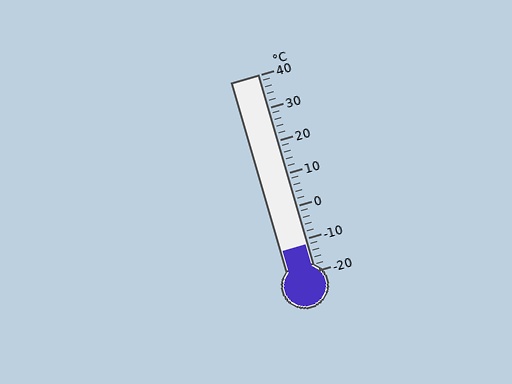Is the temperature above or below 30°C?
The temperature is below 30°C.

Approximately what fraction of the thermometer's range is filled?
The thermometer is filled to approximately 15% of its range.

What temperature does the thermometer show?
The thermometer shows approximately -12°C.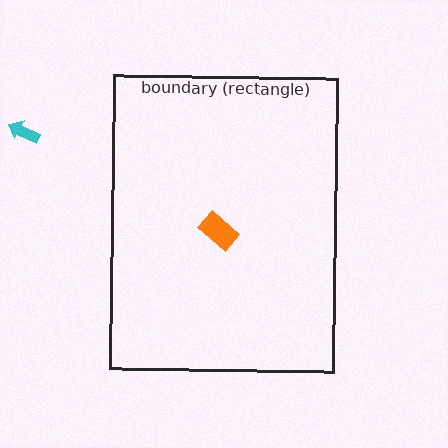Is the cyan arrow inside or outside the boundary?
Outside.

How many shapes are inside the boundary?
1 inside, 1 outside.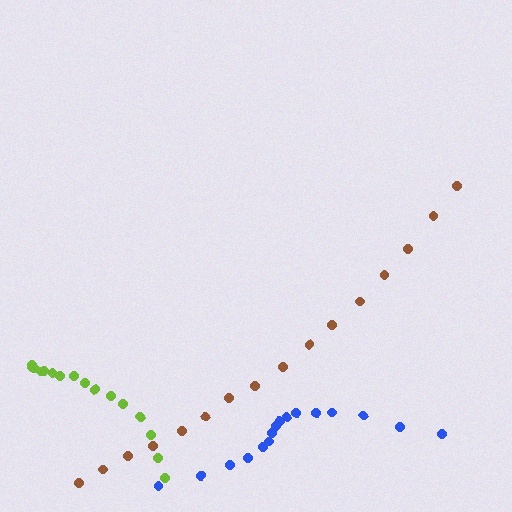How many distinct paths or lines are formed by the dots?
There are 3 distinct paths.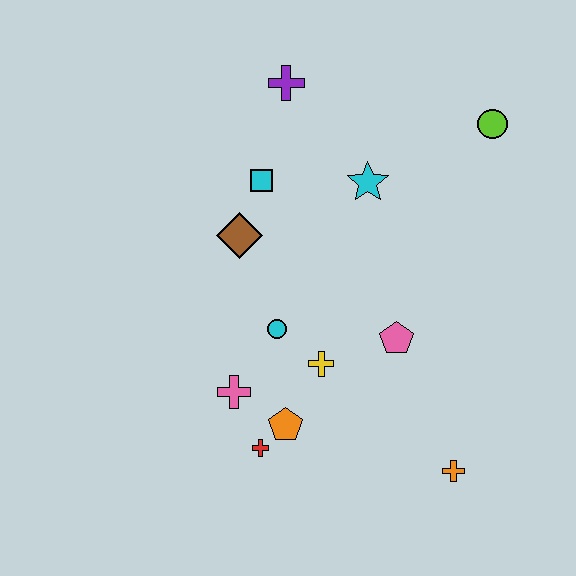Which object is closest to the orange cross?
The pink pentagon is closest to the orange cross.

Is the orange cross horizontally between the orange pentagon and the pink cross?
No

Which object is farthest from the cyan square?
The orange cross is farthest from the cyan square.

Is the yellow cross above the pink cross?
Yes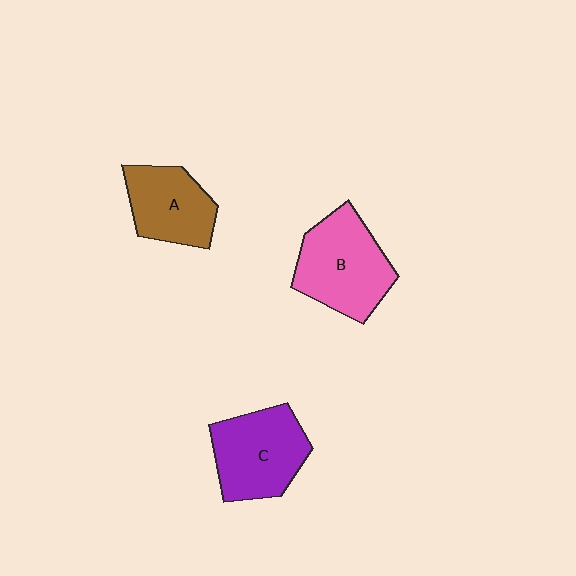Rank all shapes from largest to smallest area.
From largest to smallest: B (pink), C (purple), A (brown).